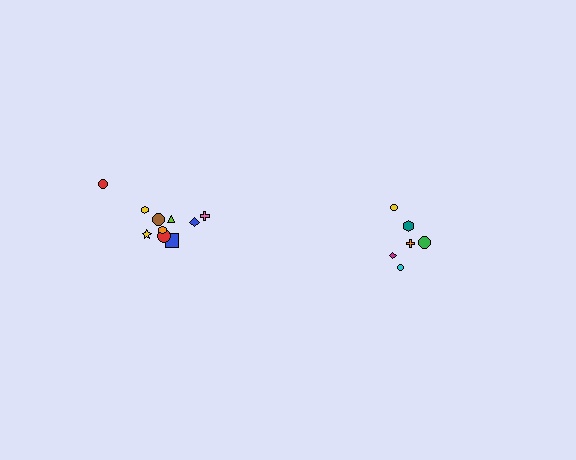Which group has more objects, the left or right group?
The left group.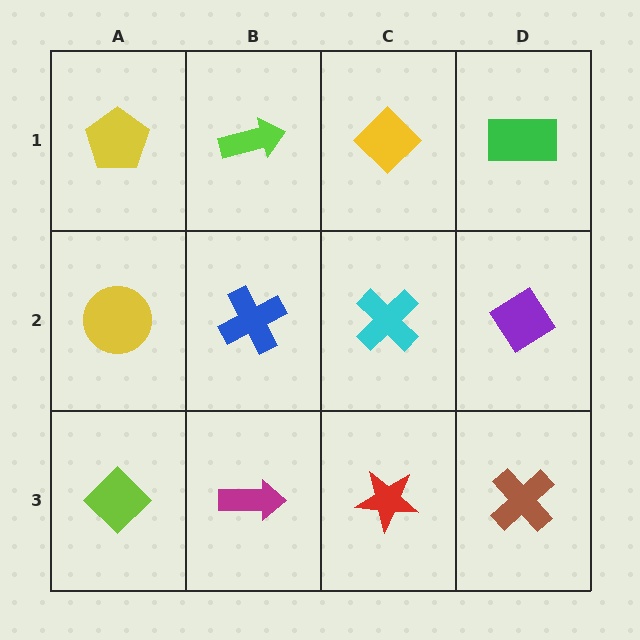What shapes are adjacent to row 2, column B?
A lime arrow (row 1, column B), a magenta arrow (row 3, column B), a yellow circle (row 2, column A), a cyan cross (row 2, column C).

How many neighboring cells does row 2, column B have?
4.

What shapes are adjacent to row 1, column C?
A cyan cross (row 2, column C), a lime arrow (row 1, column B), a green rectangle (row 1, column D).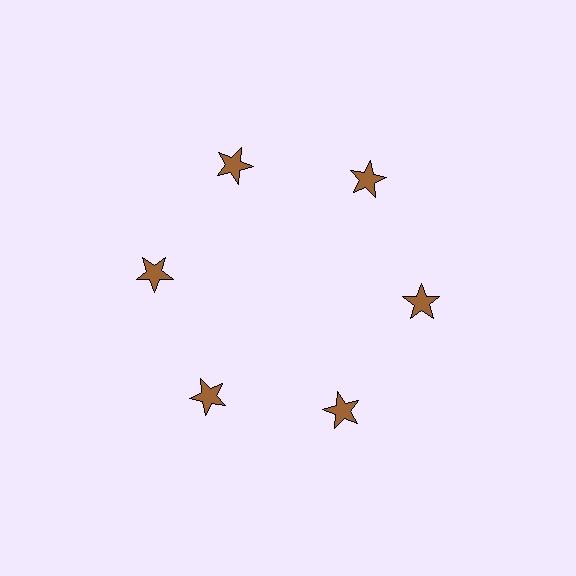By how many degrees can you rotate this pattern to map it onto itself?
The pattern maps onto itself every 60 degrees of rotation.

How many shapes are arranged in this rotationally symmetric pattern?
There are 6 shapes, arranged in 6 groups of 1.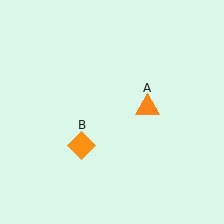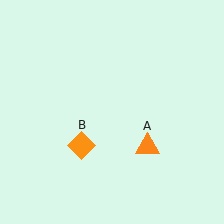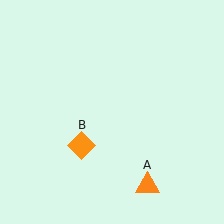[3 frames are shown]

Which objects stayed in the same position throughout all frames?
Orange diamond (object B) remained stationary.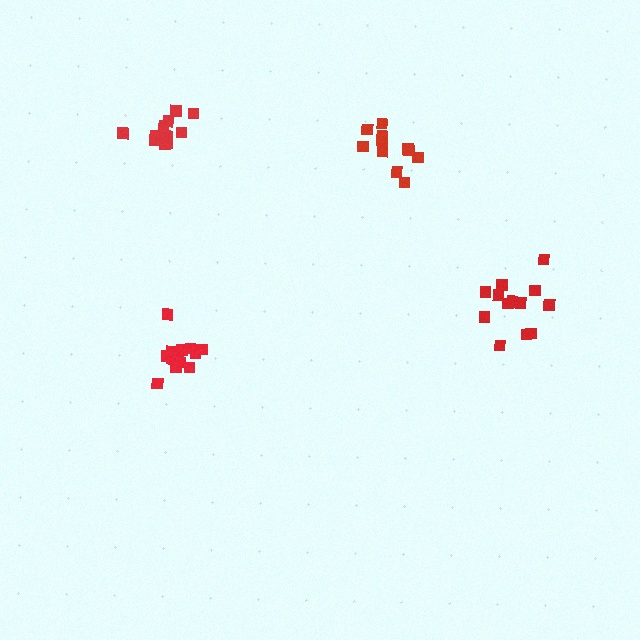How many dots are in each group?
Group 1: 14 dots, Group 2: 13 dots, Group 3: 11 dots, Group 4: 12 dots (50 total).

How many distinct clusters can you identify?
There are 4 distinct clusters.